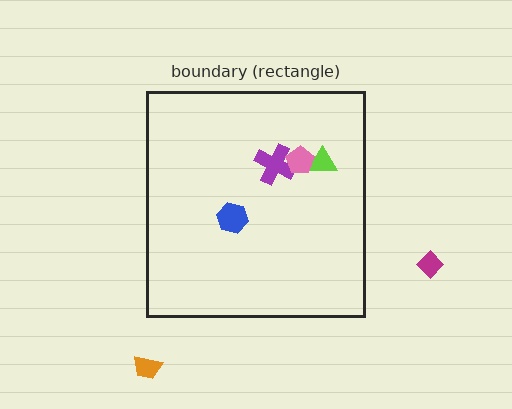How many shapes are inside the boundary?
4 inside, 2 outside.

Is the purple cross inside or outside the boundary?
Inside.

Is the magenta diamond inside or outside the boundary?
Outside.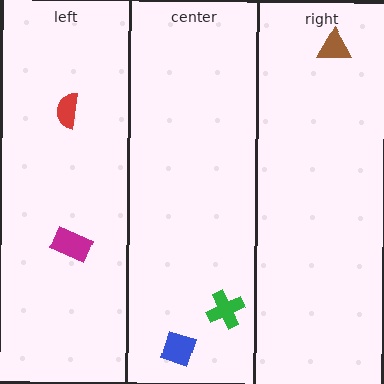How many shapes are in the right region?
1.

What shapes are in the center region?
The blue diamond, the green cross.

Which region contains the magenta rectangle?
The left region.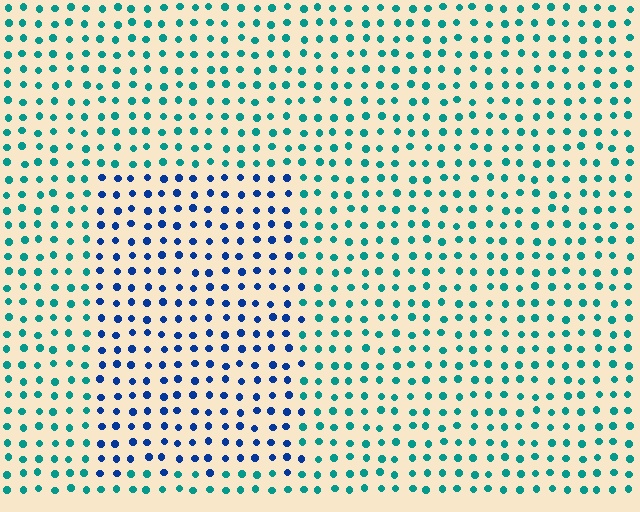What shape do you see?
I see a rectangle.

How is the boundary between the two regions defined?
The boundary is defined purely by a slight shift in hue (about 46 degrees). Spacing, size, and orientation are identical on both sides.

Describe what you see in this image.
The image is filled with small teal elements in a uniform arrangement. A rectangle-shaped region is visible where the elements are tinted to a slightly different hue, forming a subtle color boundary.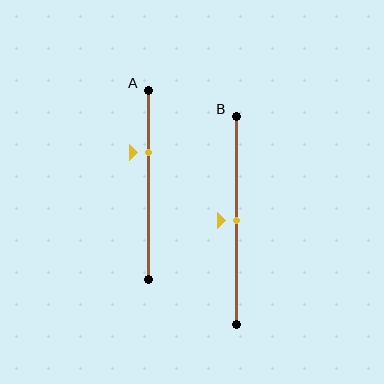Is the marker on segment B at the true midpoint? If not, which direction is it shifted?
Yes, the marker on segment B is at the true midpoint.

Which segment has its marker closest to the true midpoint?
Segment B has its marker closest to the true midpoint.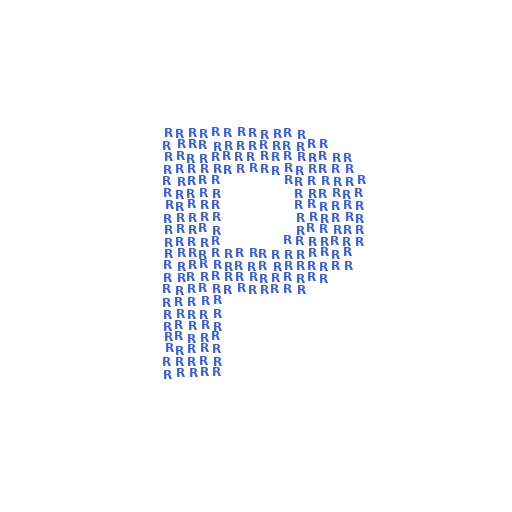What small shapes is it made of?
It is made of small letter R's.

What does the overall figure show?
The overall figure shows the letter P.